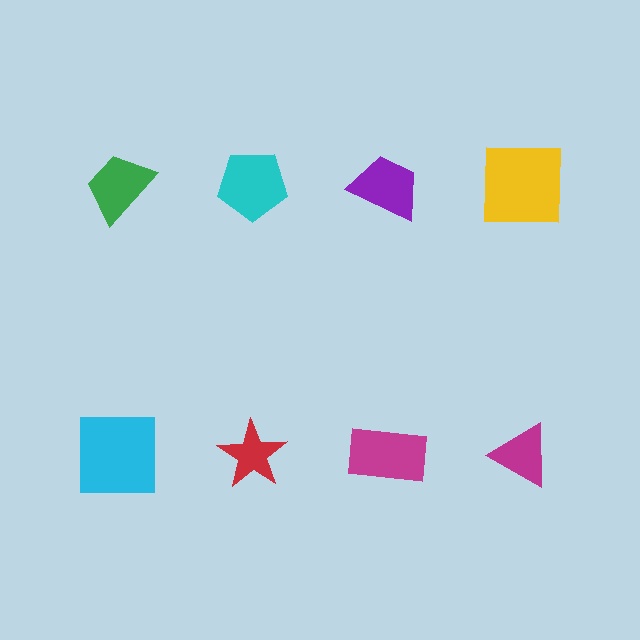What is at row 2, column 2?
A red star.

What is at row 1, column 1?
A green trapezoid.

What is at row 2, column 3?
A magenta rectangle.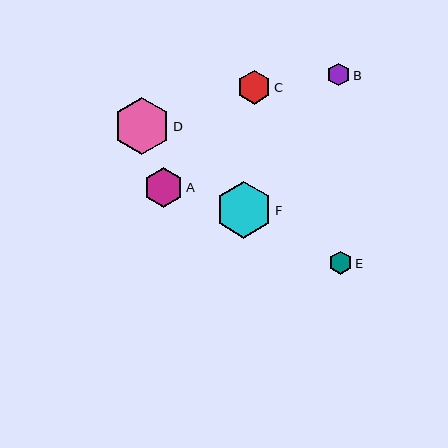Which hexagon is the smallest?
Hexagon B is the smallest with a size of approximately 23 pixels.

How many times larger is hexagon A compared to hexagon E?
Hexagon A is approximately 1.7 times the size of hexagon E.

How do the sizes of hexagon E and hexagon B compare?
Hexagon E and hexagon B are approximately the same size.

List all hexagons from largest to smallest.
From largest to smallest: F, D, A, C, E, B.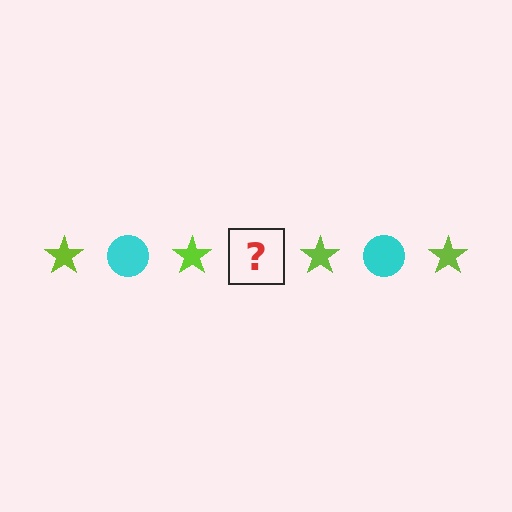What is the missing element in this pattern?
The missing element is a cyan circle.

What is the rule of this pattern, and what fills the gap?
The rule is that the pattern alternates between lime star and cyan circle. The gap should be filled with a cyan circle.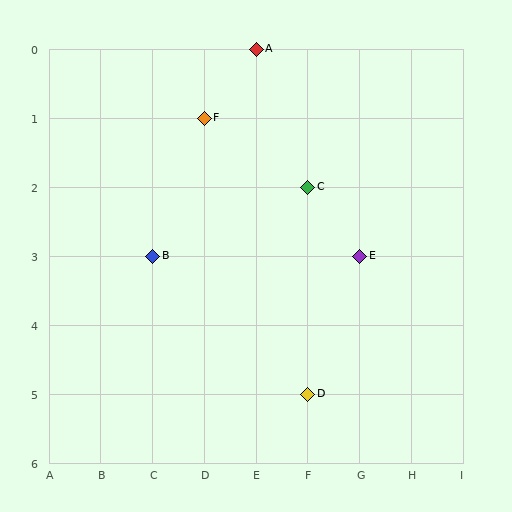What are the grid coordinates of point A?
Point A is at grid coordinates (E, 0).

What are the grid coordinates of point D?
Point D is at grid coordinates (F, 5).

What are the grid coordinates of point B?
Point B is at grid coordinates (C, 3).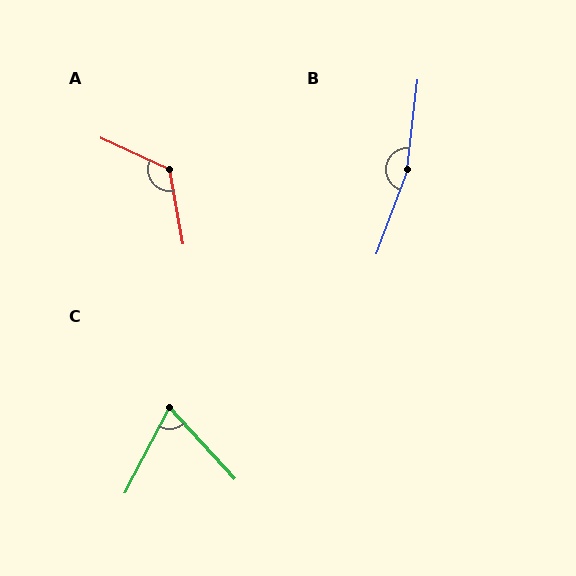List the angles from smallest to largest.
C (70°), A (125°), B (166°).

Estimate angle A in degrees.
Approximately 125 degrees.